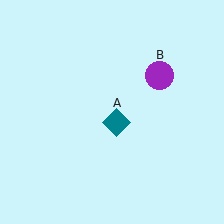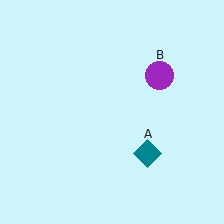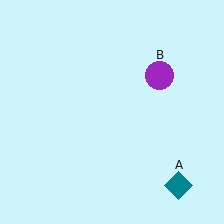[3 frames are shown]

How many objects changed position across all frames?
1 object changed position: teal diamond (object A).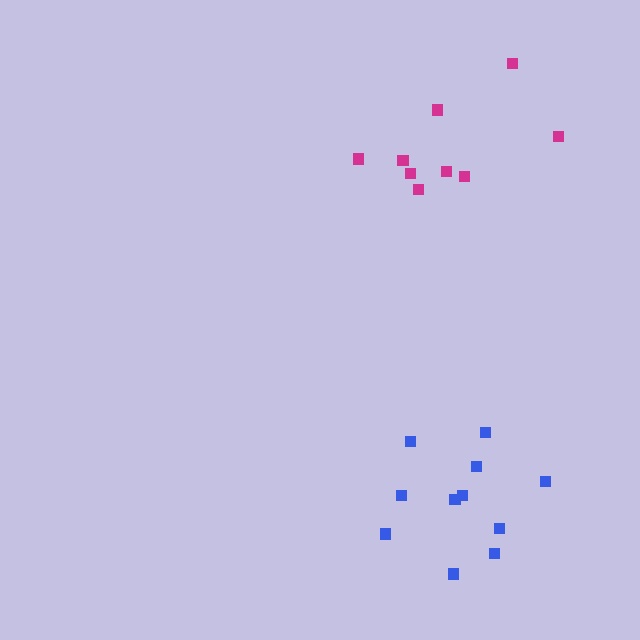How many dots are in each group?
Group 1: 9 dots, Group 2: 11 dots (20 total).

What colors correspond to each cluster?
The clusters are colored: magenta, blue.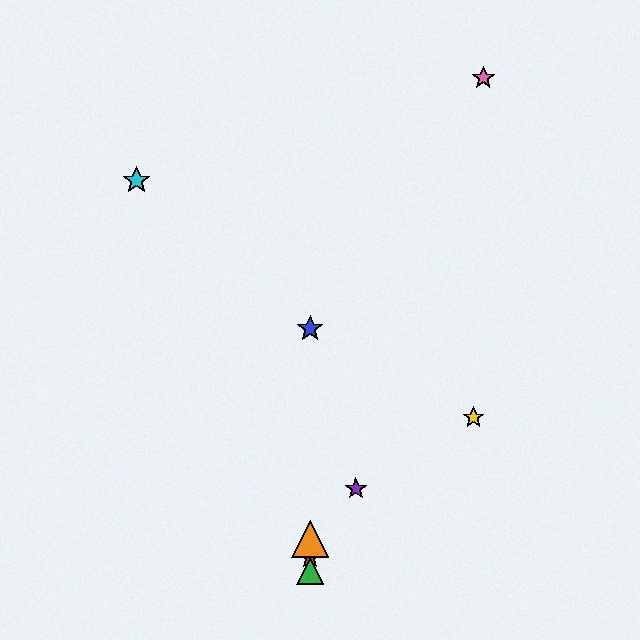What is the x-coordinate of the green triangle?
The green triangle is at x≈310.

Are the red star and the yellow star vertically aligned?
No, the red star is at x≈310 and the yellow star is at x≈473.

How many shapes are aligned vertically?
4 shapes (the red star, the blue star, the green triangle, the orange triangle) are aligned vertically.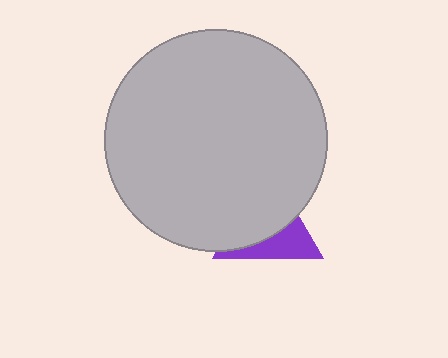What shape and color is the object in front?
The object in front is a light gray circle.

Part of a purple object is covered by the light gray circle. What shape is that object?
It is a triangle.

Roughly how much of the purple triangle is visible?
A small part of it is visible (roughly 39%).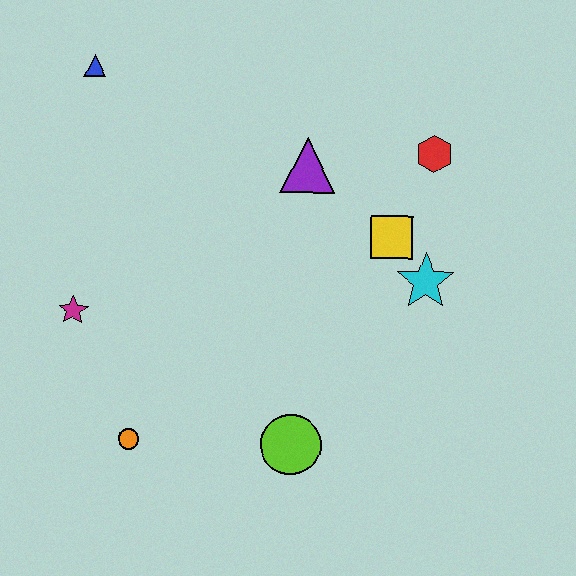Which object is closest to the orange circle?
The magenta star is closest to the orange circle.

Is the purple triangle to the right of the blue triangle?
Yes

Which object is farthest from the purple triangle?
The orange circle is farthest from the purple triangle.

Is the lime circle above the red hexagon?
No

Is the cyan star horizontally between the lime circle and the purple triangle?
No